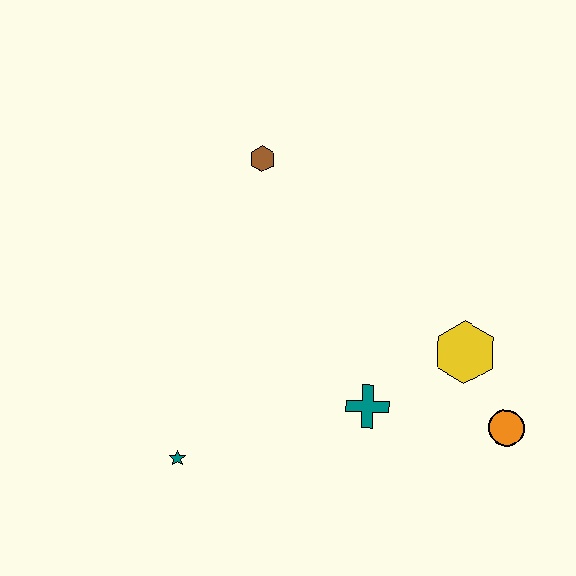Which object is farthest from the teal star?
The orange circle is farthest from the teal star.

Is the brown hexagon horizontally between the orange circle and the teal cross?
No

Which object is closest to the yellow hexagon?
The orange circle is closest to the yellow hexagon.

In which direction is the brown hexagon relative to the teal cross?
The brown hexagon is above the teal cross.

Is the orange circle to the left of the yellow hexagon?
No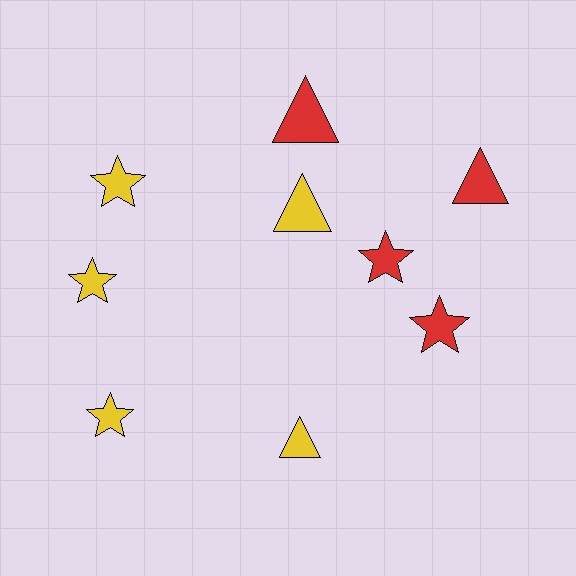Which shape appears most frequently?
Star, with 5 objects.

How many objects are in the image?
There are 9 objects.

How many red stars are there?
There are 2 red stars.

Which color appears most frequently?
Yellow, with 5 objects.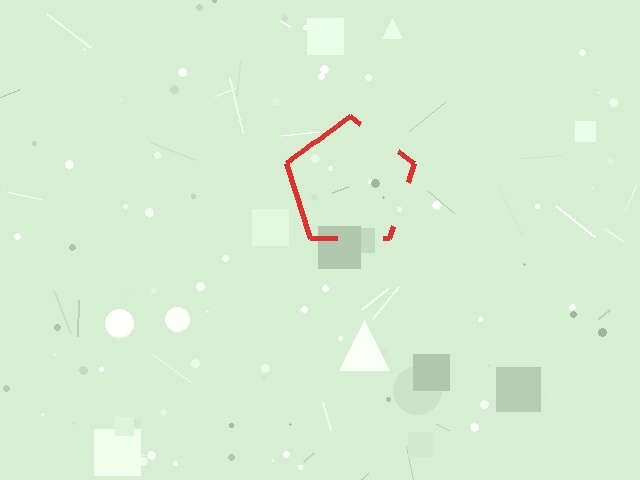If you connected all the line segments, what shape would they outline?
They would outline a pentagon.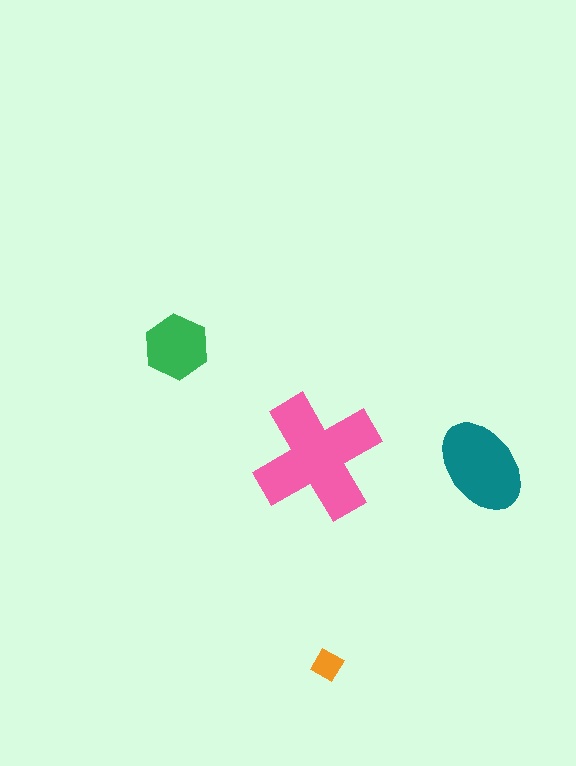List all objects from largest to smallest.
The pink cross, the teal ellipse, the green hexagon, the orange diamond.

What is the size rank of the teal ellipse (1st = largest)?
2nd.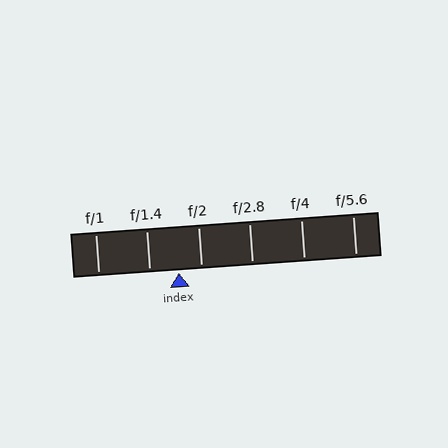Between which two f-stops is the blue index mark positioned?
The index mark is between f/1.4 and f/2.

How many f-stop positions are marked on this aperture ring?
There are 6 f-stop positions marked.